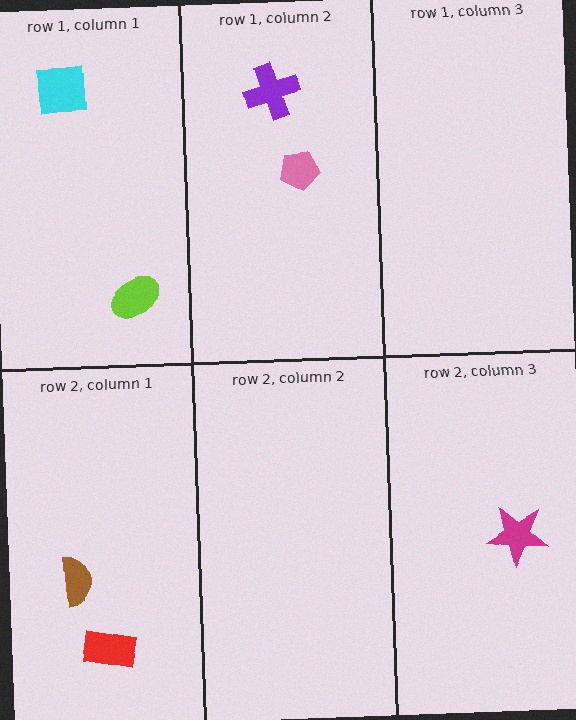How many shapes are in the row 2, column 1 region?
2.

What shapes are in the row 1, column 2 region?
The purple cross, the pink pentagon.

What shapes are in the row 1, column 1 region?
The cyan square, the lime ellipse.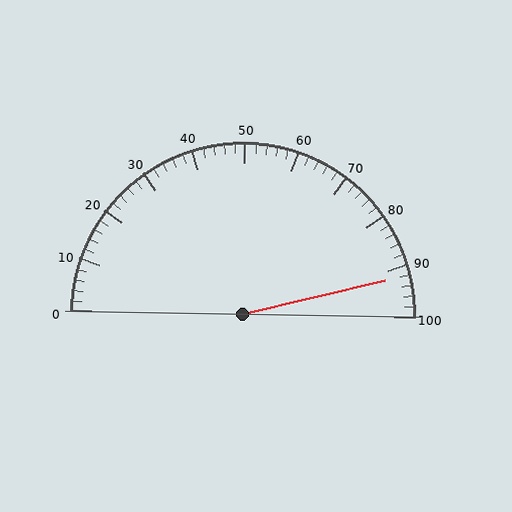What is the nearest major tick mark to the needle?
The nearest major tick mark is 90.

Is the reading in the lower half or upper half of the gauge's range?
The reading is in the upper half of the range (0 to 100).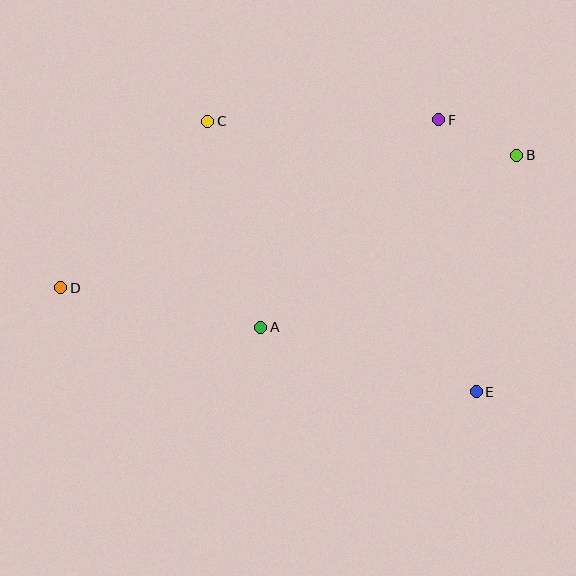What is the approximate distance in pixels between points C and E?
The distance between C and E is approximately 381 pixels.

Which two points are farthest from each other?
Points B and D are farthest from each other.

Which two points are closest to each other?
Points B and F are closest to each other.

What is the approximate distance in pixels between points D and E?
The distance between D and E is approximately 428 pixels.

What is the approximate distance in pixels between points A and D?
The distance between A and D is approximately 204 pixels.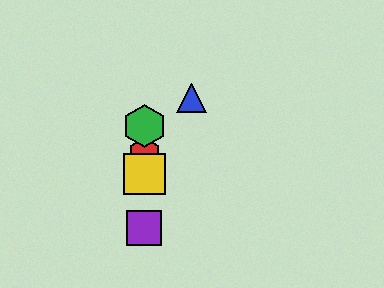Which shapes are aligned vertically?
The red hexagon, the green hexagon, the yellow square, the purple square are aligned vertically.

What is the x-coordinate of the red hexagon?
The red hexagon is at x≈144.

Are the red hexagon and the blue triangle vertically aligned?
No, the red hexagon is at x≈144 and the blue triangle is at x≈192.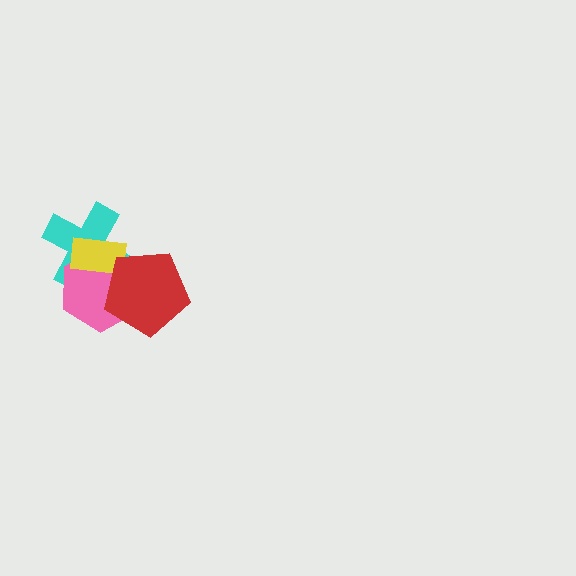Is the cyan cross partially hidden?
Yes, it is partially covered by another shape.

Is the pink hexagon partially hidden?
Yes, it is partially covered by another shape.